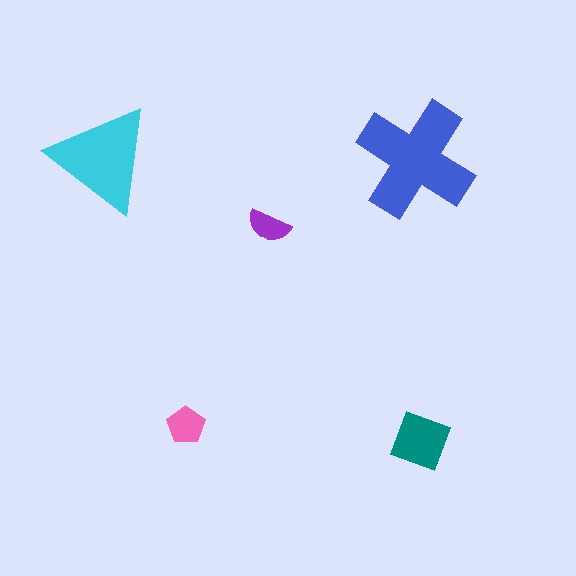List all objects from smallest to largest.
The purple semicircle, the pink pentagon, the teal diamond, the cyan triangle, the blue cross.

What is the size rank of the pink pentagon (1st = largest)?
4th.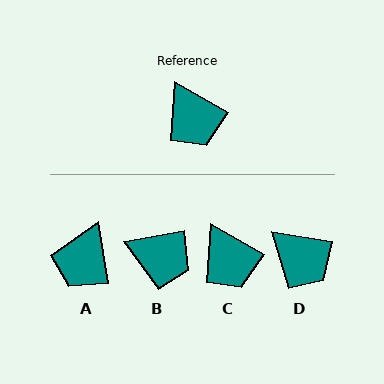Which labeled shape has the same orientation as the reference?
C.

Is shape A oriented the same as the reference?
No, it is off by about 51 degrees.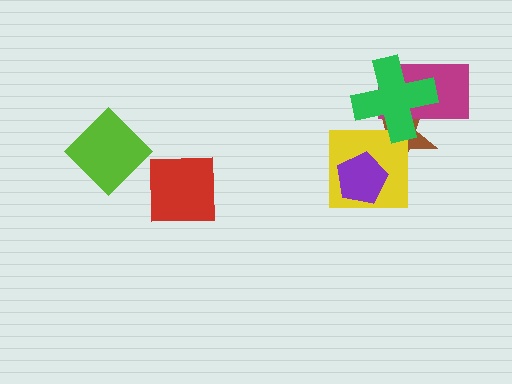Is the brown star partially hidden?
Yes, it is partially covered by another shape.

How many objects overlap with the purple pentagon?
2 objects overlap with the purple pentagon.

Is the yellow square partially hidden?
Yes, it is partially covered by another shape.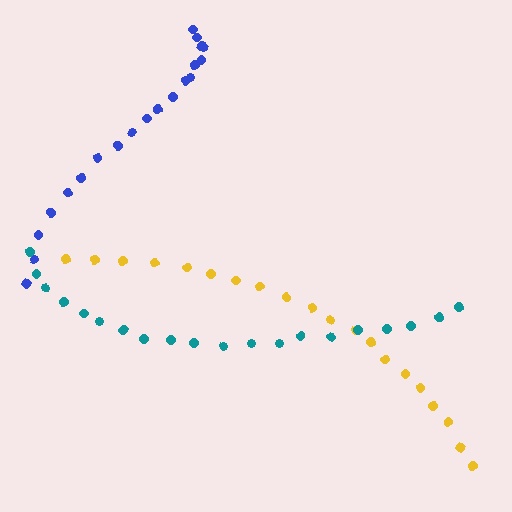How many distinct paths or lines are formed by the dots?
There are 3 distinct paths.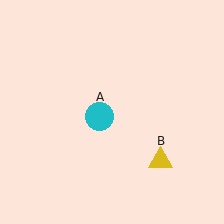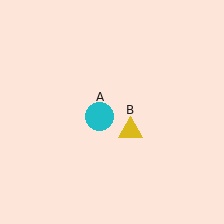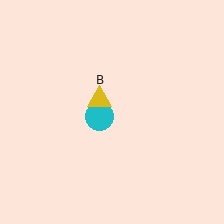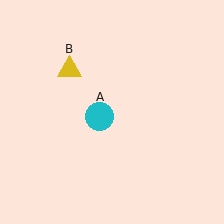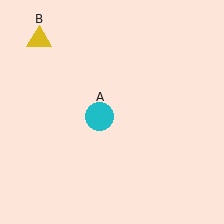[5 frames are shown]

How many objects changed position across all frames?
1 object changed position: yellow triangle (object B).